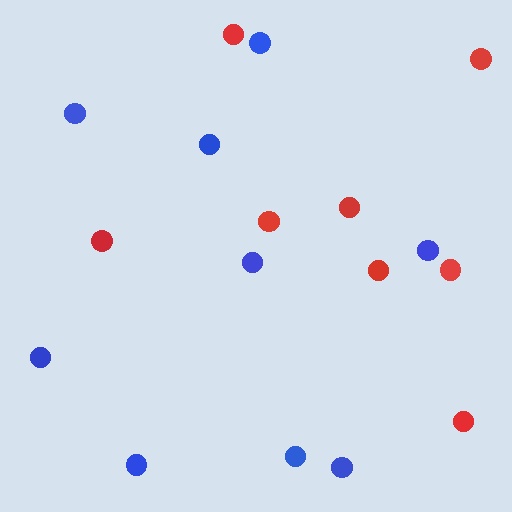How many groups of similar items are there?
There are 2 groups: one group of blue circles (9) and one group of red circles (8).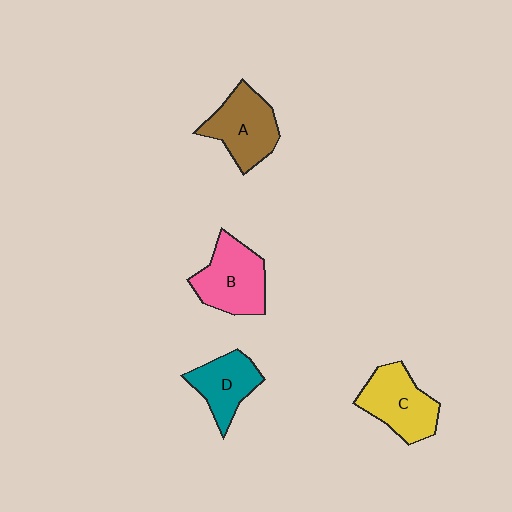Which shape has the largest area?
Shape B (pink).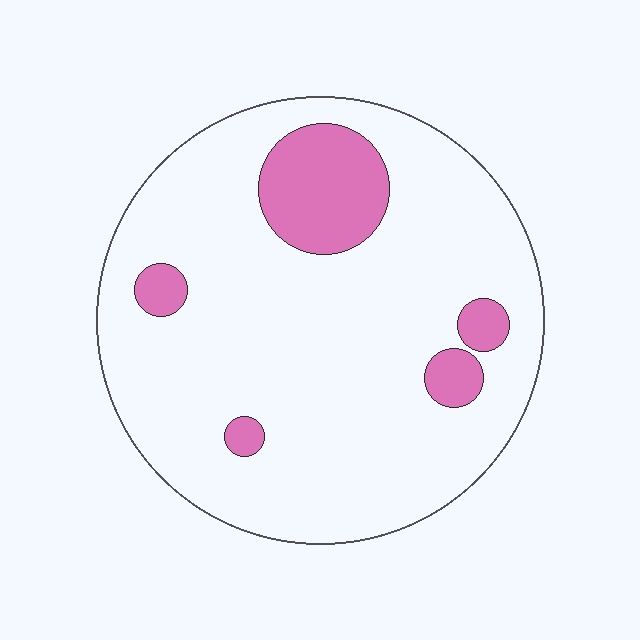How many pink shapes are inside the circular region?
5.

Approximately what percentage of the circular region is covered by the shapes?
Approximately 15%.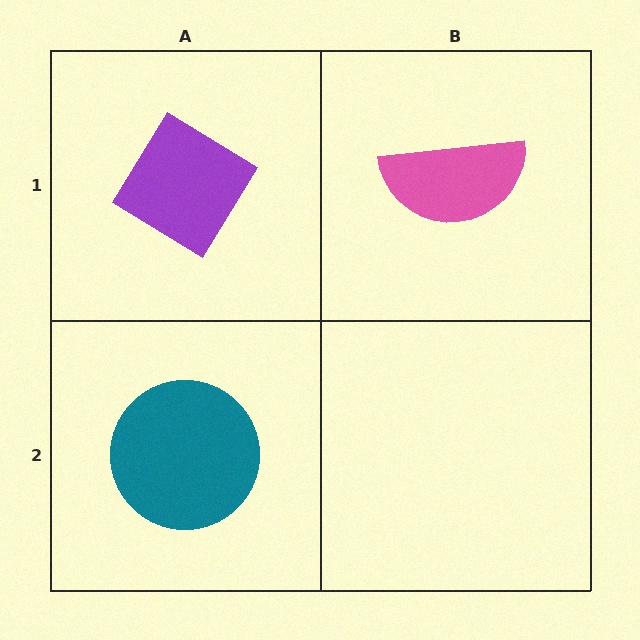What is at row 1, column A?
A purple diamond.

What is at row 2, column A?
A teal circle.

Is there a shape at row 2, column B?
No, that cell is empty.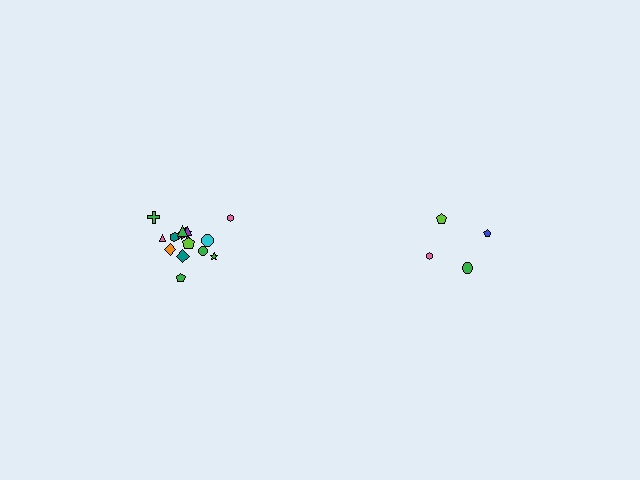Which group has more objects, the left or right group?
The left group.